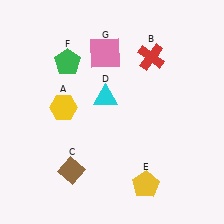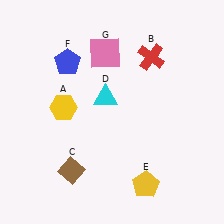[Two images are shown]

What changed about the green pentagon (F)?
In Image 1, F is green. In Image 2, it changed to blue.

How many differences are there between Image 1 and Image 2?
There is 1 difference between the two images.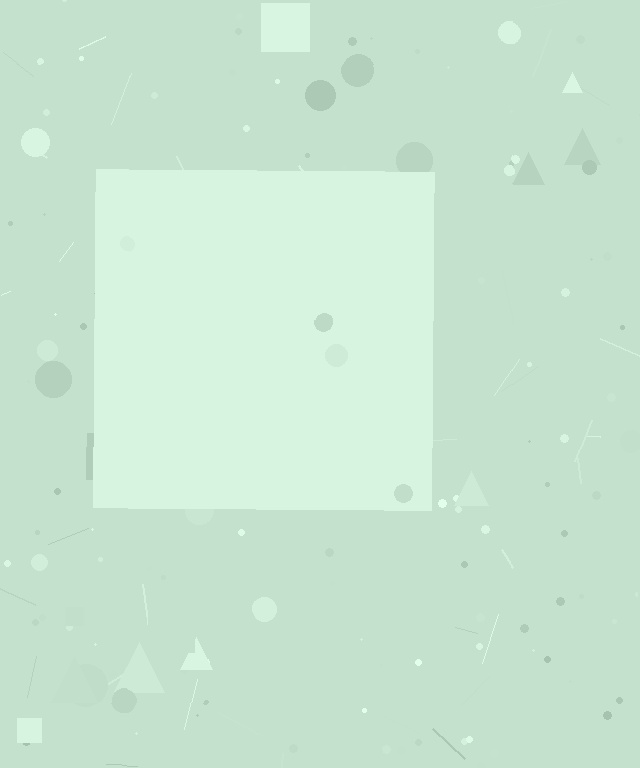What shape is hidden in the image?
A square is hidden in the image.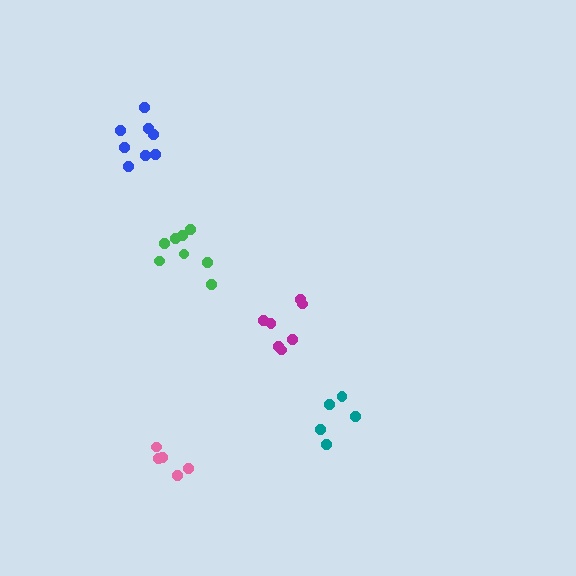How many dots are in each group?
Group 1: 5 dots, Group 2: 8 dots, Group 3: 7 dots, Group 4: 8 dots, Group 5: 5 dots (33 total).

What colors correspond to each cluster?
The clusters are colored: pink, green, magenta, blue, teal.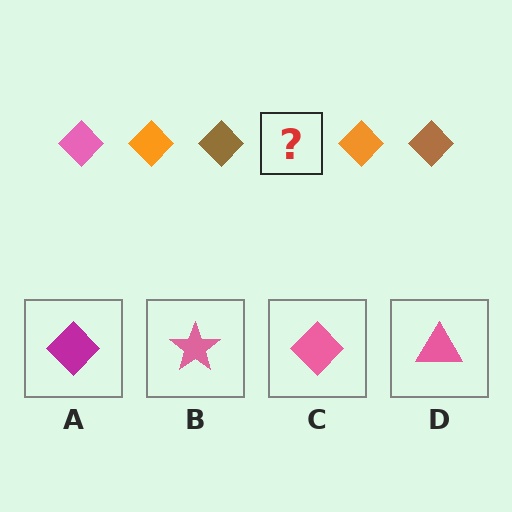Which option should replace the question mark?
Option C.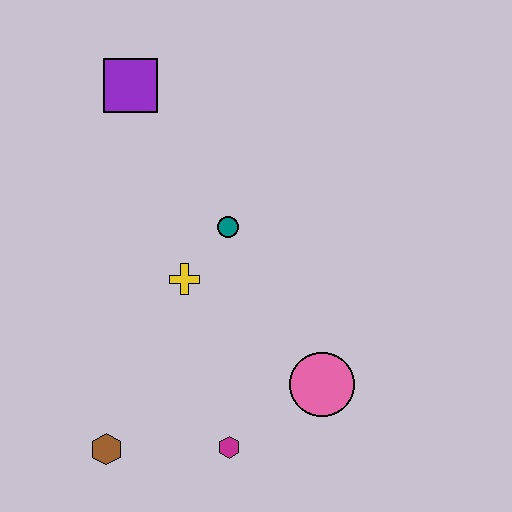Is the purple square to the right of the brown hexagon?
Yes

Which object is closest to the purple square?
The teal circle is closest to the purple square.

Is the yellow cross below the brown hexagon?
No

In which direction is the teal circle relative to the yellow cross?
The teal circle is above the yellow cross.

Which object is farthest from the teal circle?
The brown hexagon is farthest from the teal circle.